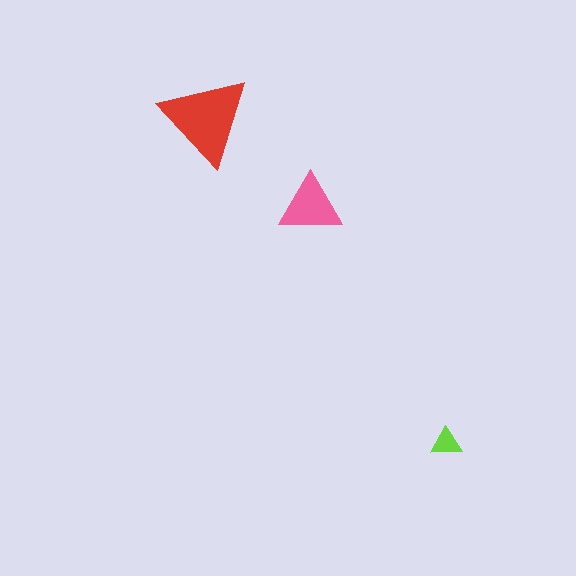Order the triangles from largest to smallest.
the red one, the pink one, the lime one.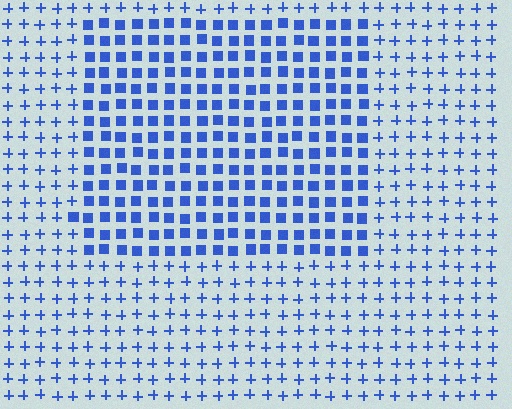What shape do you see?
I see a rectangle.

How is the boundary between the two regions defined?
The boundary is defined by a change in element shape: squares inside vs. plus signs outside. All elements share the same color and spacing.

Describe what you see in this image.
The image is filled with small blue elements arranged in a uniform grid. A rectangle-shaped region contains squares, while the surrounding area contains plus signs. The boundary is defined purely by the change in element shape.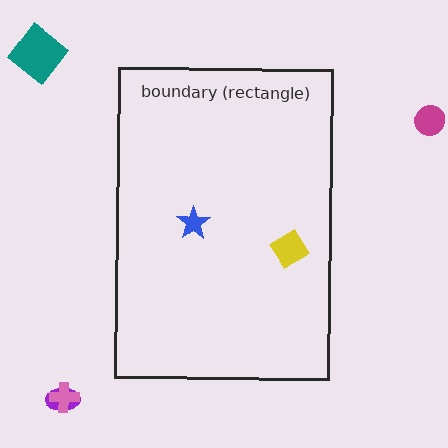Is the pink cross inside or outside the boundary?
Outside.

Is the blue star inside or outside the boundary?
Inside.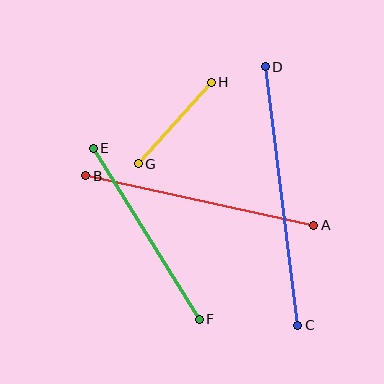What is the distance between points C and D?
The distance is approximately 260 pixels.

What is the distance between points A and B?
The distance is approximately 233 pixels.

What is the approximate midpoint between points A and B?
The midpoint is at approximately (200, 200) pixels.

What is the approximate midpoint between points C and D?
The midpoint is at approximately (282, 196) pixels.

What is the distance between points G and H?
The distance is approximately 109 pixels.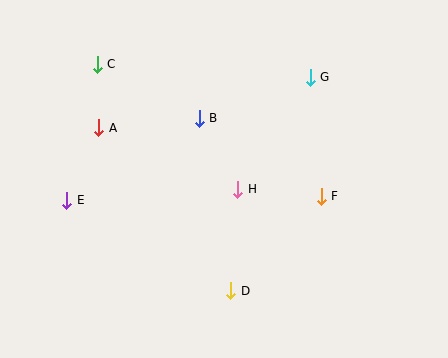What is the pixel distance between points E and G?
The distance between E and G is 273 pixels.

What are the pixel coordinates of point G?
Point G is at (310, 77).